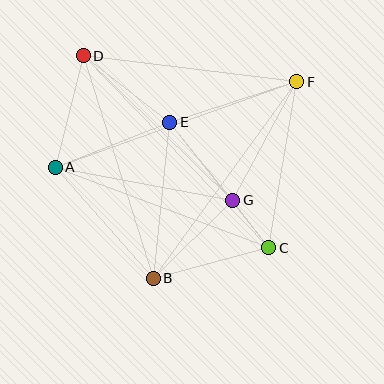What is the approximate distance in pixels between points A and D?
The distance between A and D is approximately 115 pixels.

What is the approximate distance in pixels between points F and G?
The distance between F and G is approximately 135 pixels.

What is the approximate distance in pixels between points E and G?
The distance between E and G is approximately 100 pixels.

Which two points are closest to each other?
Points C and G are closest to each other.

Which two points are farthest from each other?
Points C and D are farthest from each other.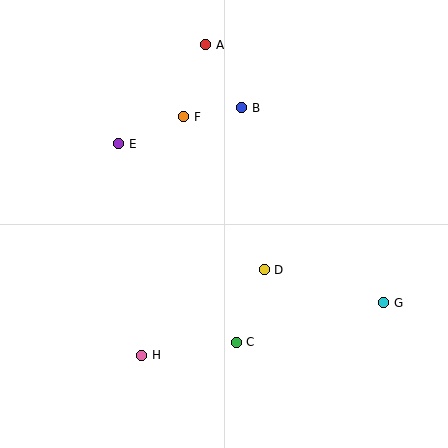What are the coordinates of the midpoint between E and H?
The midpoint between E and H is at (130, 249).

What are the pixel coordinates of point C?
Point C is at (236, 342).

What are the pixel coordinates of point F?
Point F is at (184, 117).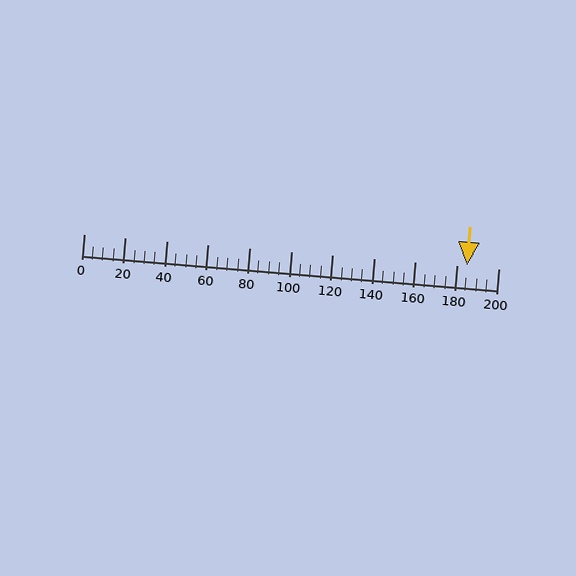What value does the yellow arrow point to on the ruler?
The yellow arrow points to approximately 185.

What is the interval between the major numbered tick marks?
The major tick marks are spaced 20 units apart.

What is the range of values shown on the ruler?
The ruler shows values from 0 to 200.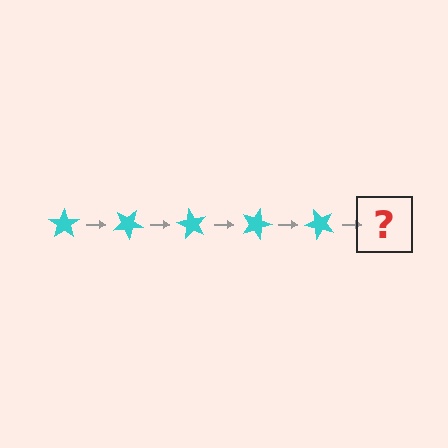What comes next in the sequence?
The next element should be a cyan star rotated 150 degrees.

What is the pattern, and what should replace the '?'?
The pattern is that the star rotates 30 degrees each step. The '?' should be a cyan star rotated 150 degrees.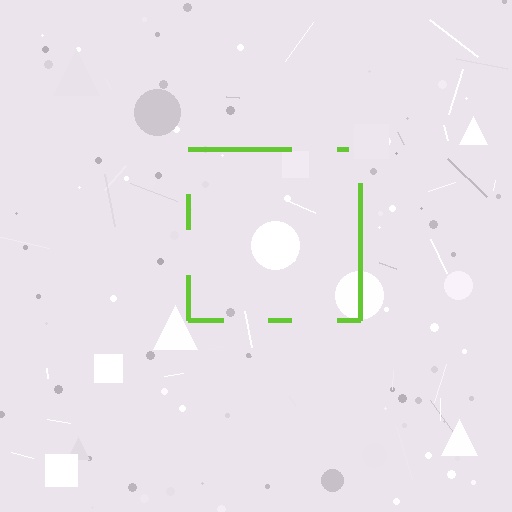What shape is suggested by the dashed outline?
The dashed outline suggests a square.